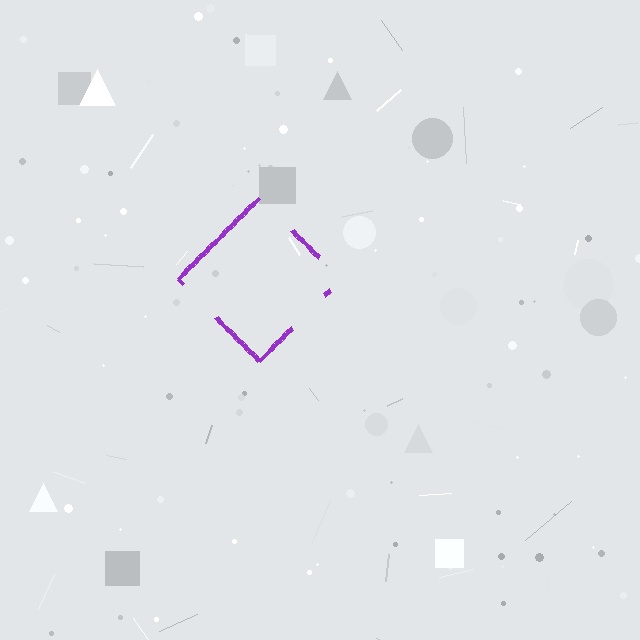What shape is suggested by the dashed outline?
The dashed outline suggests a diamond.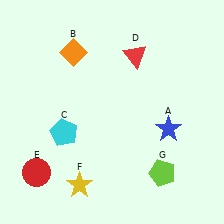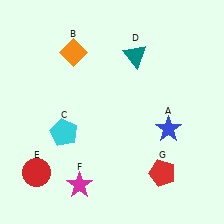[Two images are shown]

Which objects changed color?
D changed from red to teal. F changed from yellow to magenta. G changed from lime to red.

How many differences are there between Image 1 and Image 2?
There are 3 differences between the two images.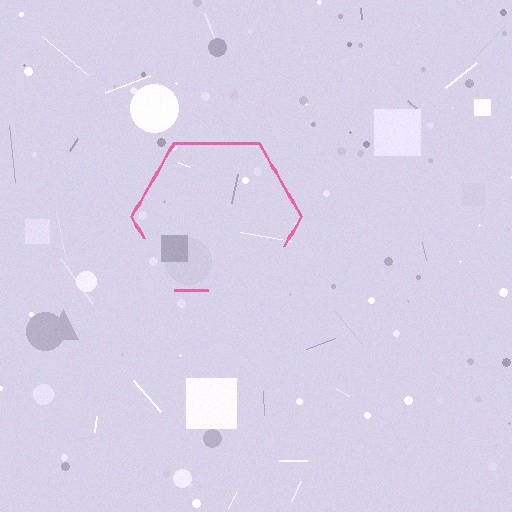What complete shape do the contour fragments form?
The contour fragments form a hexagon.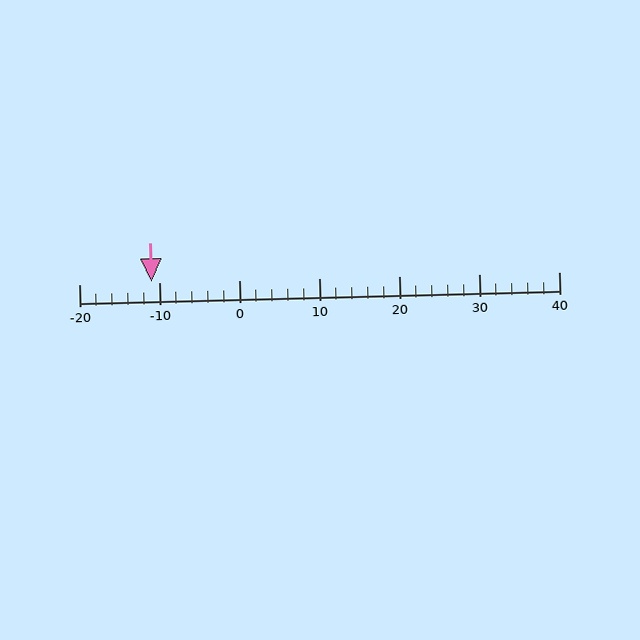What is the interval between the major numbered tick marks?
The major tick marks are spaced 10 units apart.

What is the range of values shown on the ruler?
The ruler shows values from -20 to 40.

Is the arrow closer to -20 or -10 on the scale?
The arrow is closer to -10.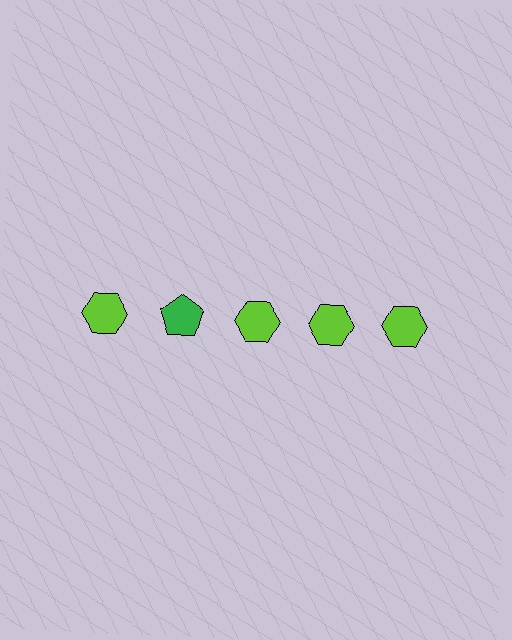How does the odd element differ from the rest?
It differs in both color (green instead of lime) and shape (pentagon instead of hexagon).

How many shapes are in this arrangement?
There are 5 shapes arranged in a grid pattern.